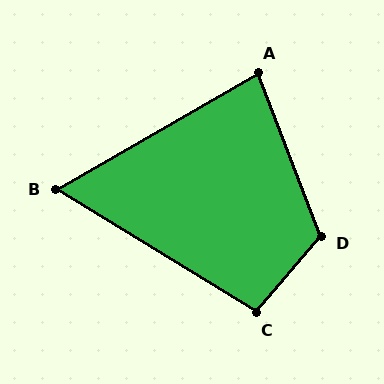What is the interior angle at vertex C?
Approximately 99 degrees (obtuse).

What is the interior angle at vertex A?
Approximately 81 degrees (acute).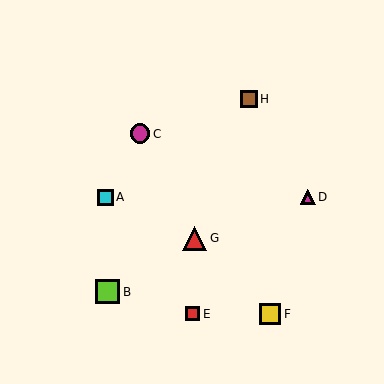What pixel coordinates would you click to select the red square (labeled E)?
Click at (193, 314) to select the red square E.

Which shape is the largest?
The red triangle (labeled G) is the largest.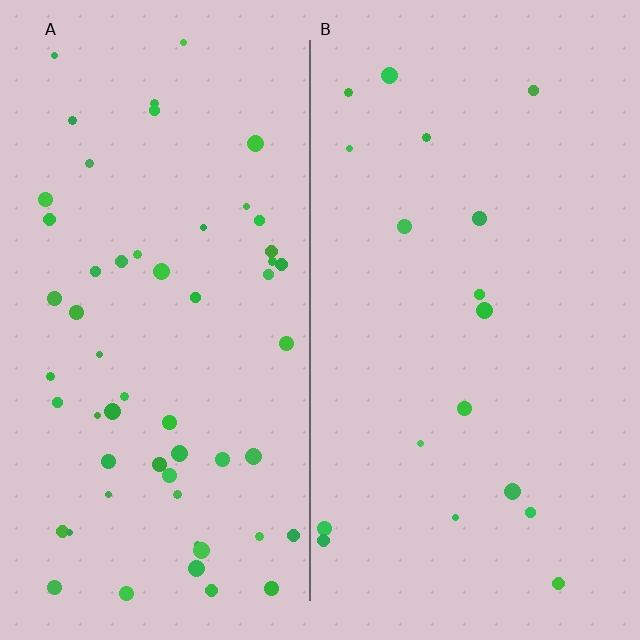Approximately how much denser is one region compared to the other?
Approximately 3.2× — region A over region B.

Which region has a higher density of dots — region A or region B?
A (the left).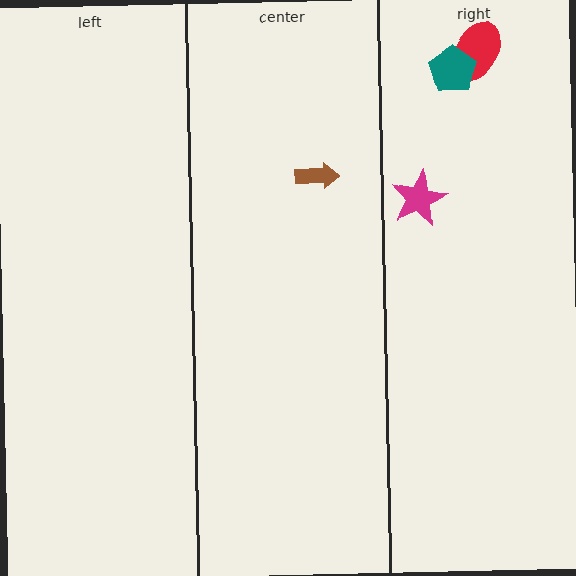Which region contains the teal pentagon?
The right region.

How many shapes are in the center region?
1.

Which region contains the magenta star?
The right region.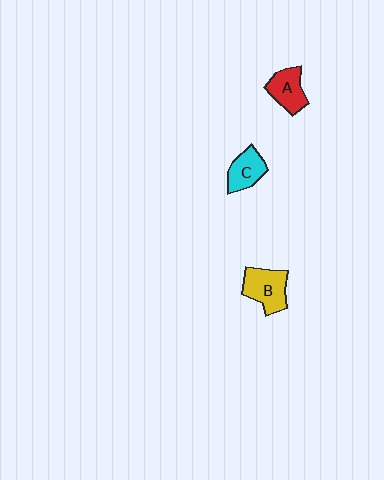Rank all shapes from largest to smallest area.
From largest to smallest: B (yellow), A (red), C (cyan).